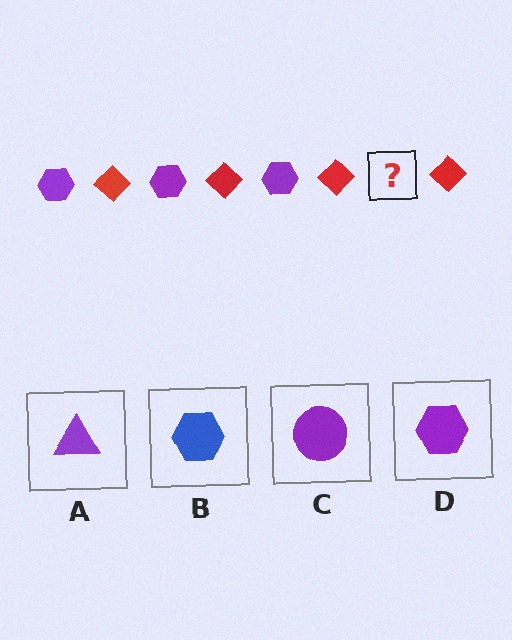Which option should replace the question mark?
Option D.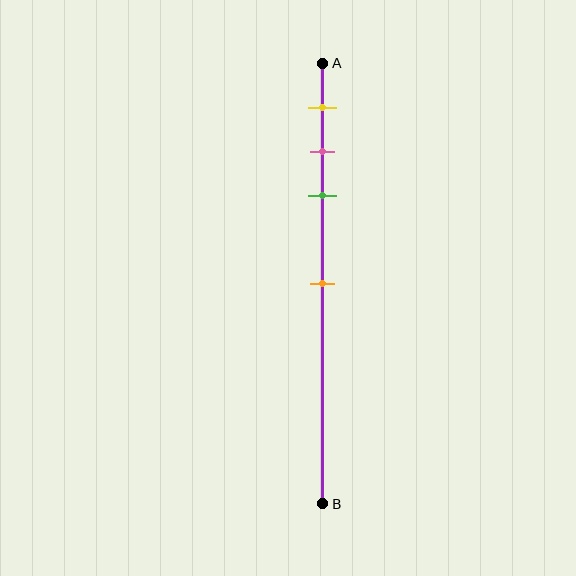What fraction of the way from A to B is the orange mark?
The orange mark is approximately 50% (0.5) of the way from A to B.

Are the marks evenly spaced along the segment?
No, the marks are not evenly spaced.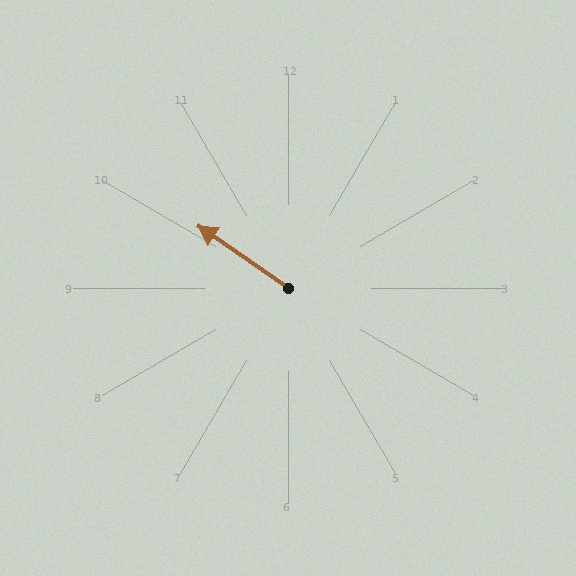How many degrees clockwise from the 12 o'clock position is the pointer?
Approximately 305 degrees.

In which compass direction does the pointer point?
Northwest.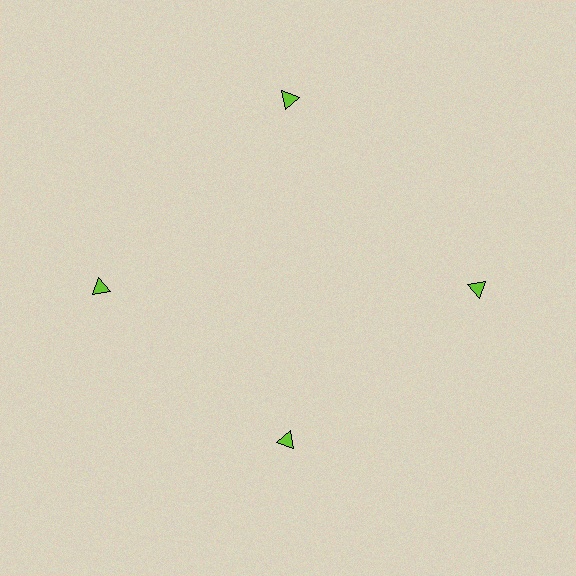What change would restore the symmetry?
The symmetry would be restored by moving it outward, back onto the ring so that all 4 triangles sit at equal angles and equal distance from the center.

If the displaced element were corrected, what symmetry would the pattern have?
It would have 4-fold rotational symmetry — the pattern would map onto itself every 90 degrees.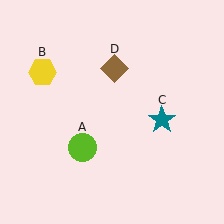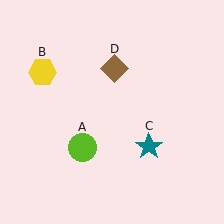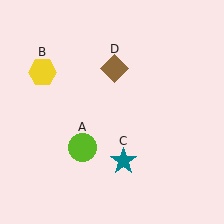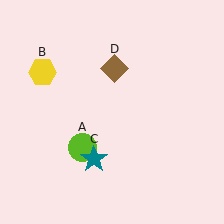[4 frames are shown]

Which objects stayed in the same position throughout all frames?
Lime circle (object A) and yellow hexagon (object B) and brown diamond (object D) remained stationary.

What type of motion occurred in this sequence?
The teal star (object C) rotated clockwise around the center of the scene.